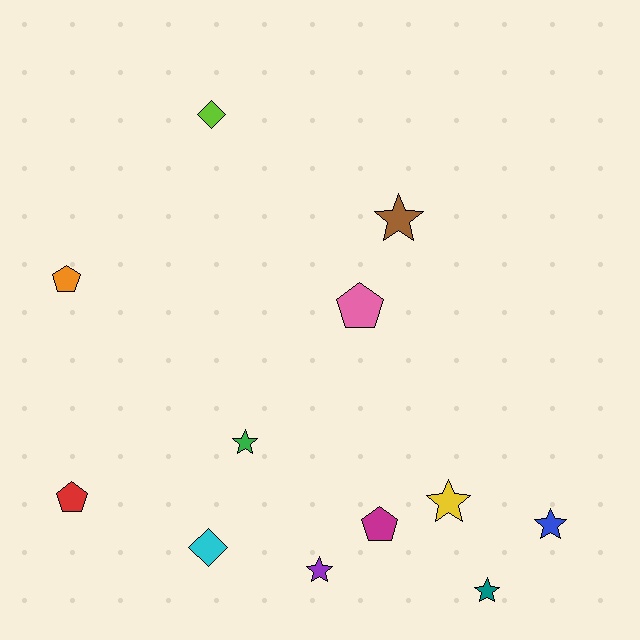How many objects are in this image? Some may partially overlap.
There are 12 objects.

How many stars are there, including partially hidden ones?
There are 6 stars.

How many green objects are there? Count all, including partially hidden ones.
There is 1 green object.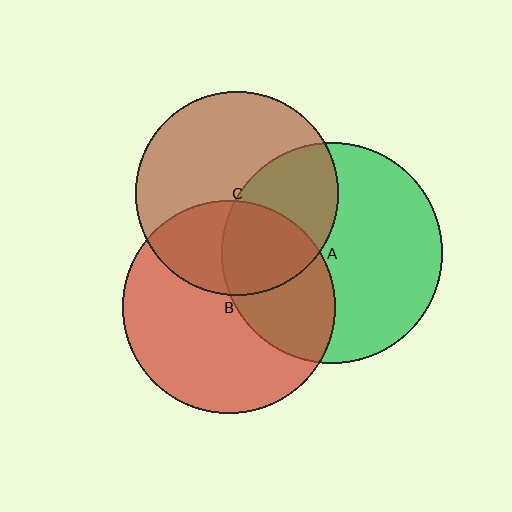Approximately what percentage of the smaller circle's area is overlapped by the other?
Approximately 35%.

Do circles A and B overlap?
Yes.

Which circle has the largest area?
Circle A (green).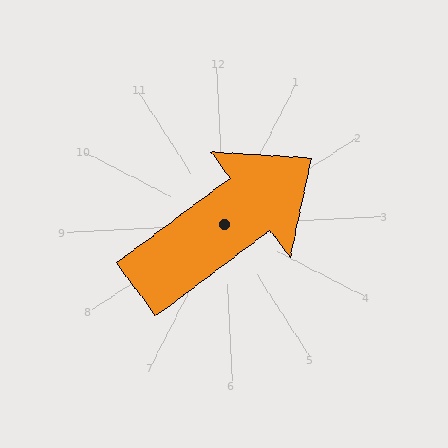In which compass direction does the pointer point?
Northeast.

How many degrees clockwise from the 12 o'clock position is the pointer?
Approximately 56 degrees.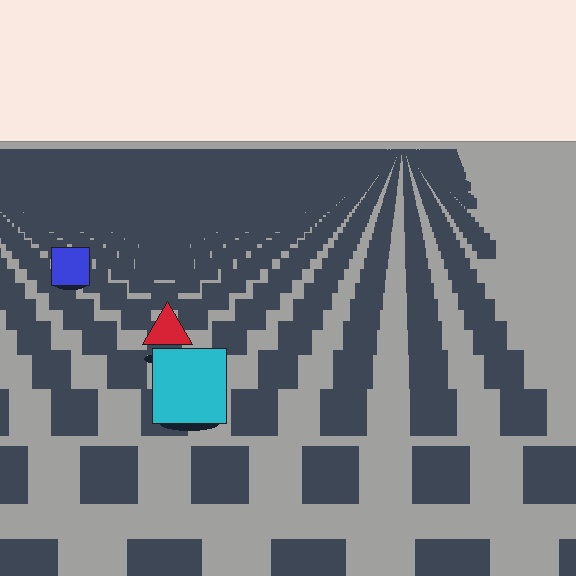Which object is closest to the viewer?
The cyan square is closest. The texture marks near it are larger and more spread out.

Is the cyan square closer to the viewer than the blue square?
Yes. The cyan square is closer — you can tell from the texture gradient: the ground texture is coarser near it.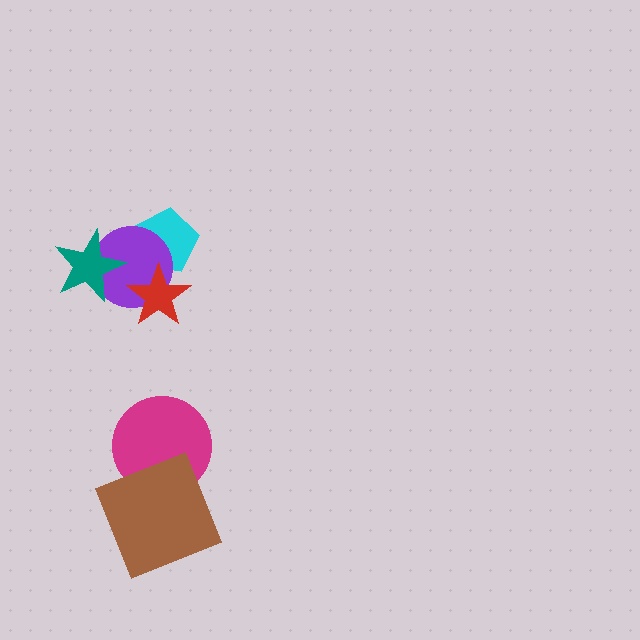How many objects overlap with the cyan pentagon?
2 objects overlap with the cyan pentagon.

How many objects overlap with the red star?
2 objects overlap with the red star.